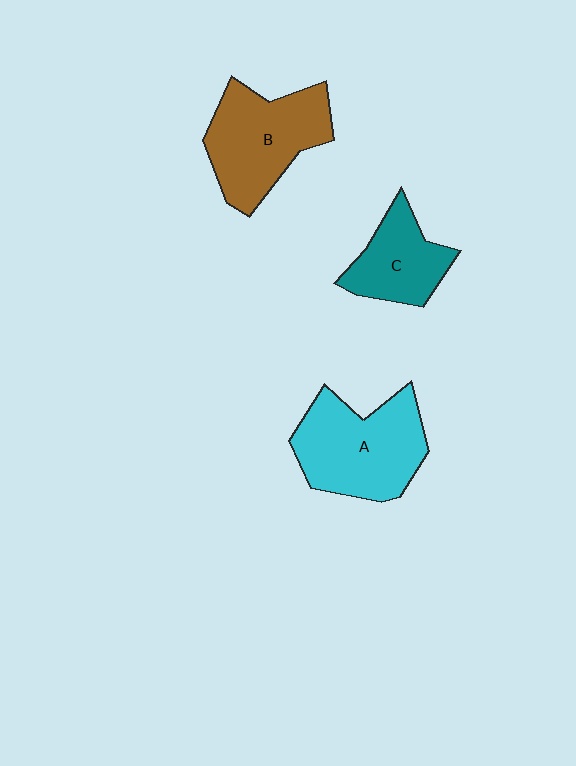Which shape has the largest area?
Shape A (cyan).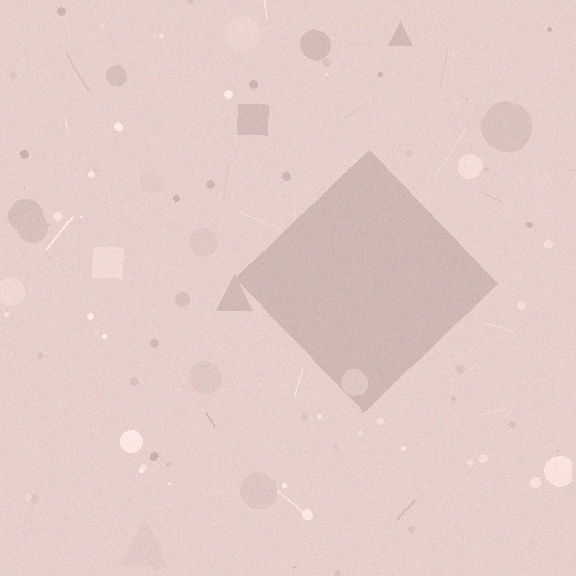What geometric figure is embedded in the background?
A diamond is embedded in the background.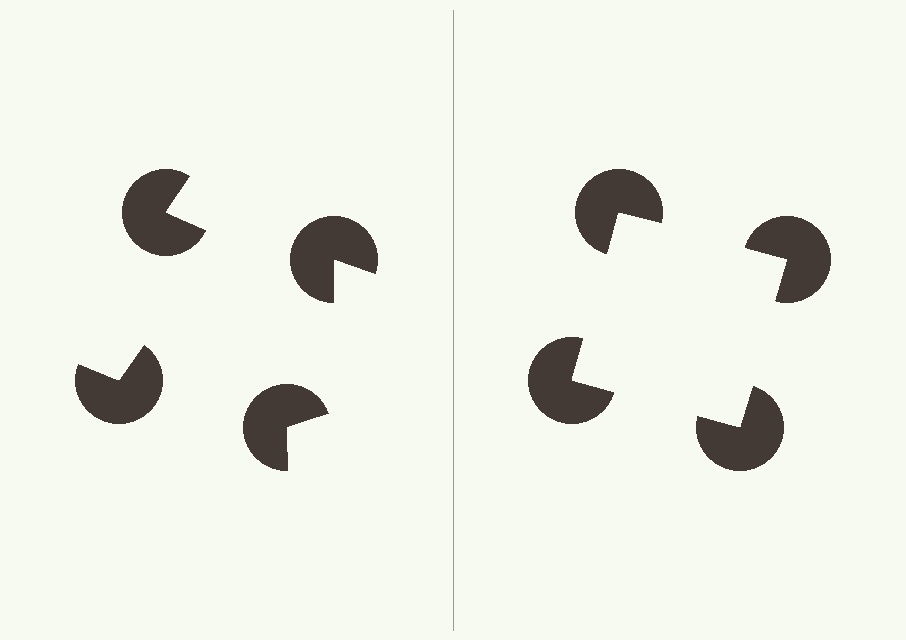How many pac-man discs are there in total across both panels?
8 — 4 on each side.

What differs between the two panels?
The pac-man discs are positioned identically on both sides; only the wedge orientations differ. On the right they align to a square; on the left they are misaligned.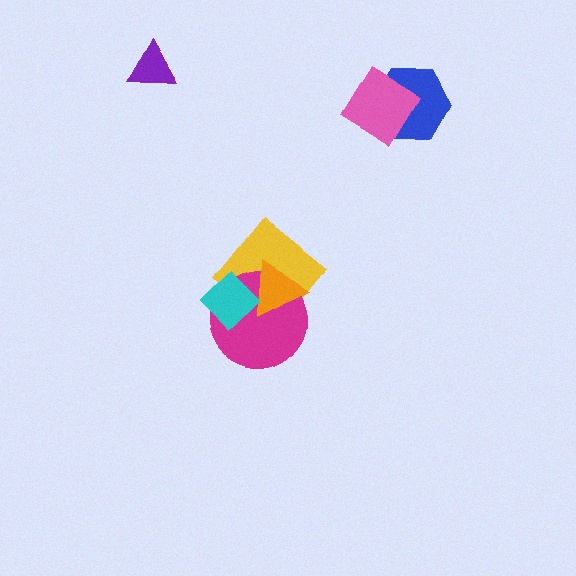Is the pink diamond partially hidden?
No, no other shape covers it.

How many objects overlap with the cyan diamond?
3 objects overlap with the cyan diamond.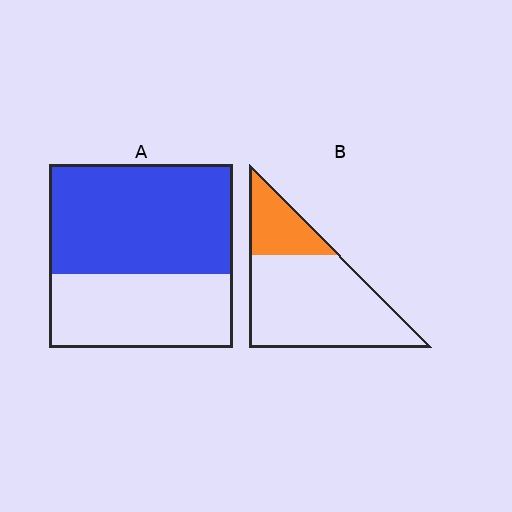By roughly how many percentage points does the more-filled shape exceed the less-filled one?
By roughly 35 percentage points (A over B).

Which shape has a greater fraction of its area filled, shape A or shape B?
Shape A.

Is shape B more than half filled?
No.